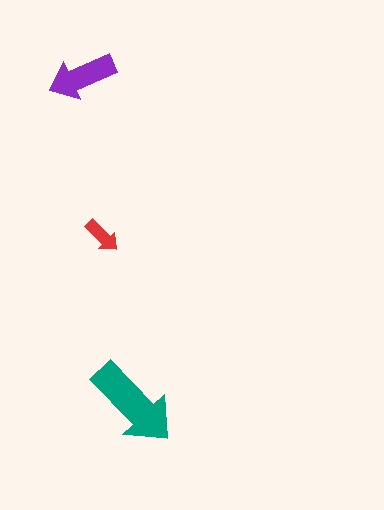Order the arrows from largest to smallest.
the teal one, the purple one, the red one.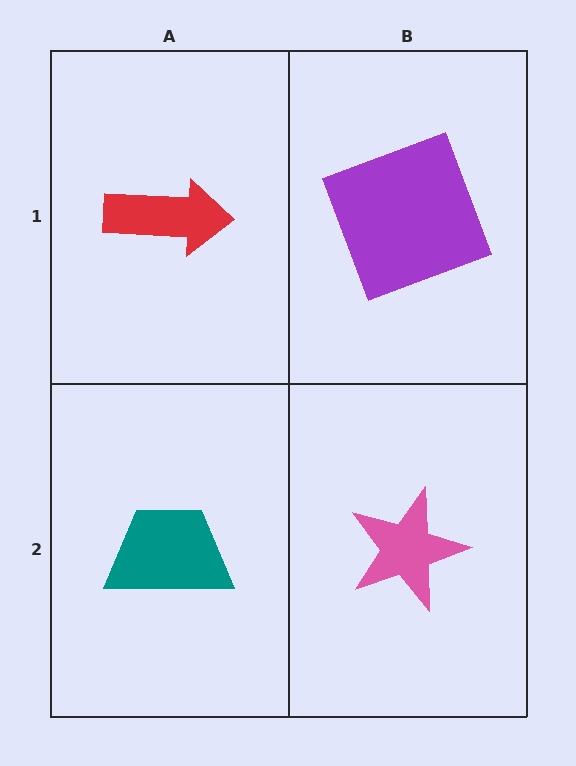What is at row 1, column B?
A purple square.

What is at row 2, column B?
A pink star.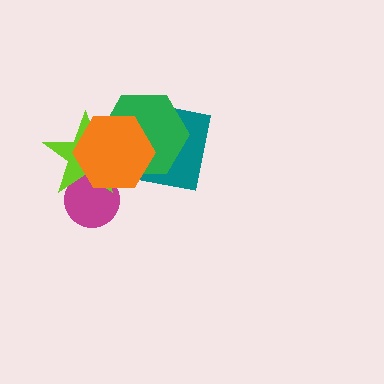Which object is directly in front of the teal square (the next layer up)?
The green hexagon is directly in front of the teal square.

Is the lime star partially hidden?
Yes, it is partially covered by another shape.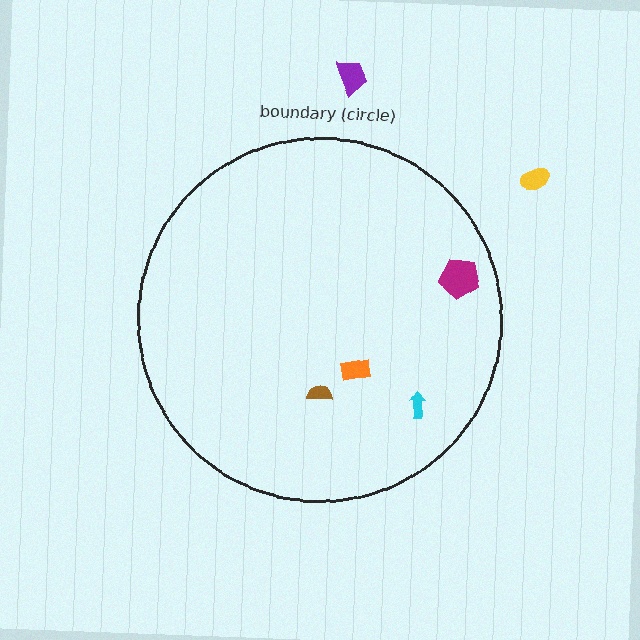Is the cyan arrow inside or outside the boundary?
Inside.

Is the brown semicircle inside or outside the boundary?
Inside.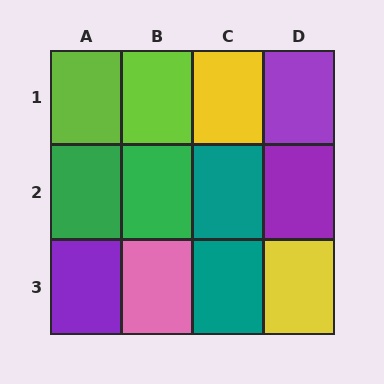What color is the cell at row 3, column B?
Pink.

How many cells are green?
2 cells are green.